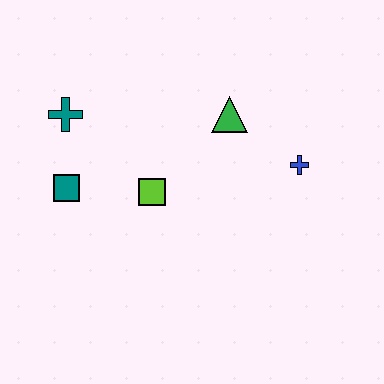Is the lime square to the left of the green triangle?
Yes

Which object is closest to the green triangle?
The blue cross is closest to the green triangle.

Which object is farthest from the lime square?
The blue cross is farthest from the lime square.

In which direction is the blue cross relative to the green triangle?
The blue cross is to the right of the green triangle.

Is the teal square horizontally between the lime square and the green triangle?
No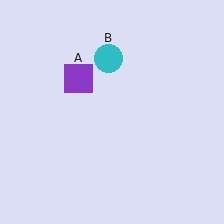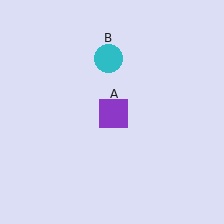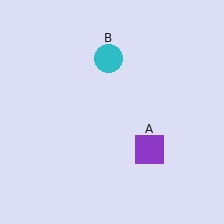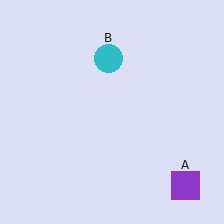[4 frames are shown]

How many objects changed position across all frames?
1 object changed position: purple square (object A).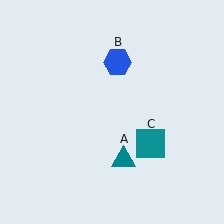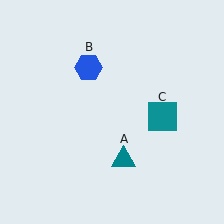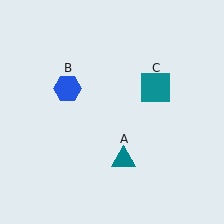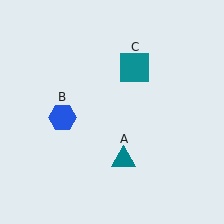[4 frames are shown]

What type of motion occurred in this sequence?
The blue hexagon (object B), teal square (object C) rotated counterclockwise around the center of the scene.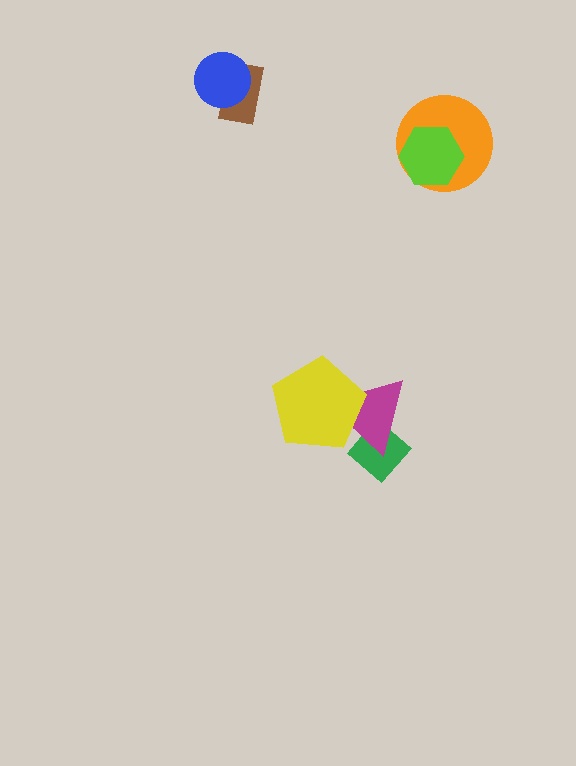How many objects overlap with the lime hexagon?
1 object overlaps with the lime hexagon.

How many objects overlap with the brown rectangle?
1 object overlaps with the brown rectangle.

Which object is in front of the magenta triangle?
The yellow pentagon is in front of the magenta triangle.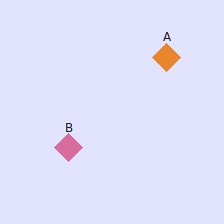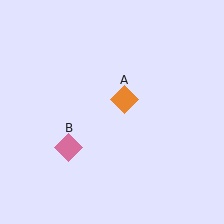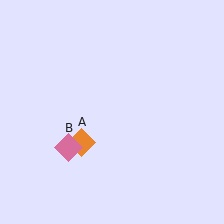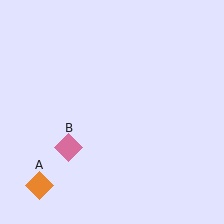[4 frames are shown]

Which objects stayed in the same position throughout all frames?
Pink diamond (object B) remained stationary.